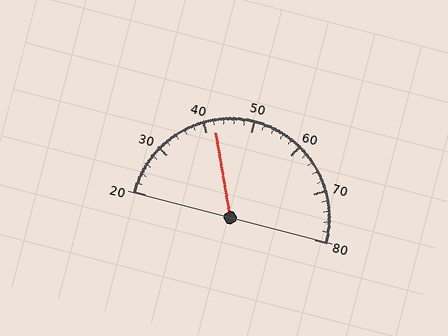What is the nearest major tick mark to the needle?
The nearest major tick mark is 40.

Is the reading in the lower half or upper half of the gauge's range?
The reading is in the lower half of the range (20 to 80).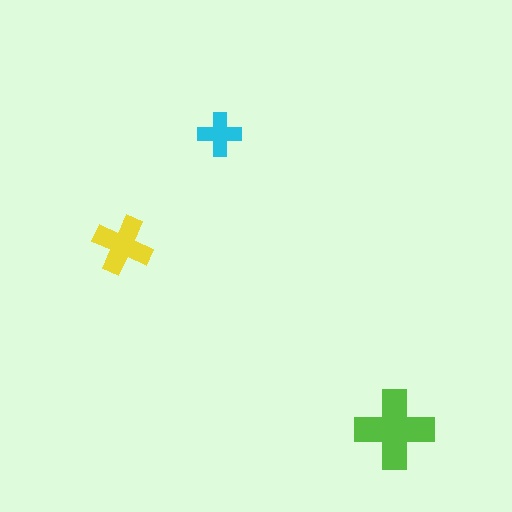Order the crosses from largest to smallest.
the lime one, the yellow one, the cyan one.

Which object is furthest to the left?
The yellow cross is leftmost.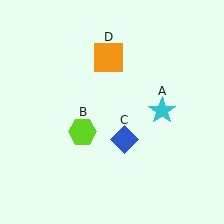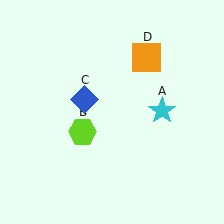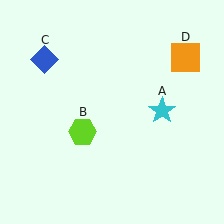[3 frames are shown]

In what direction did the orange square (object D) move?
The orange square (object D) moved right.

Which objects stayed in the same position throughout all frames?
Cyan star (object A) and lime hexagon (object B) remained stationary.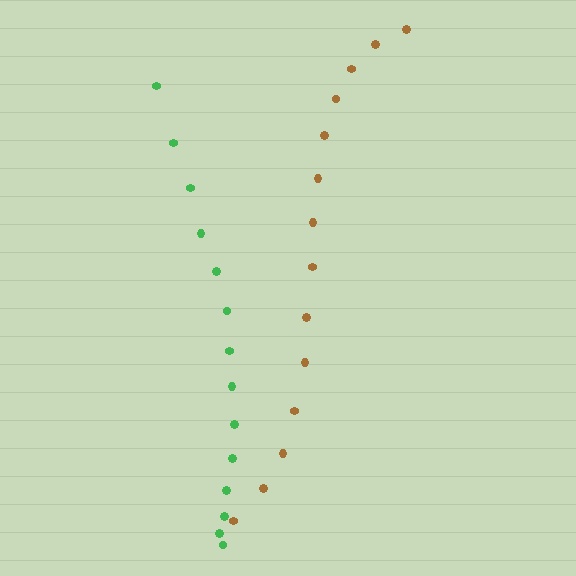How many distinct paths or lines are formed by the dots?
There are 2 distinct paths.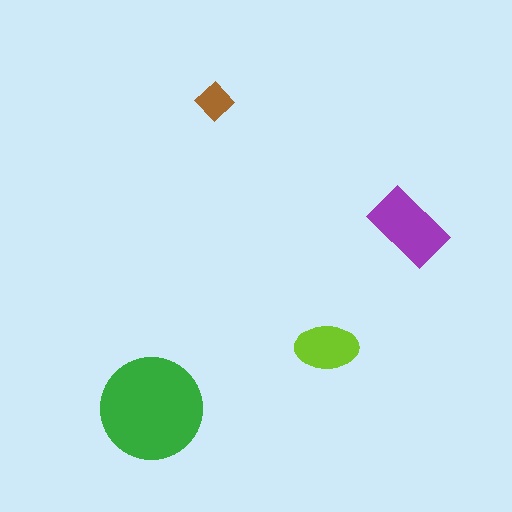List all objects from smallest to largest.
The brown diamond, the lime ellipse, the purple rectangle, the green circle.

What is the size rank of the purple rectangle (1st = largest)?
2nd.